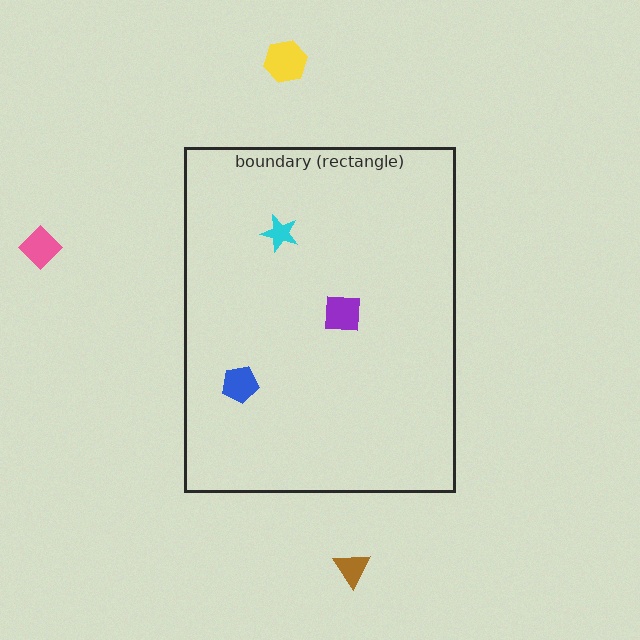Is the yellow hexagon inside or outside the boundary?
Outside.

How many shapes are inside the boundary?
3 inside, 3 outside.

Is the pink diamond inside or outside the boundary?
Outside.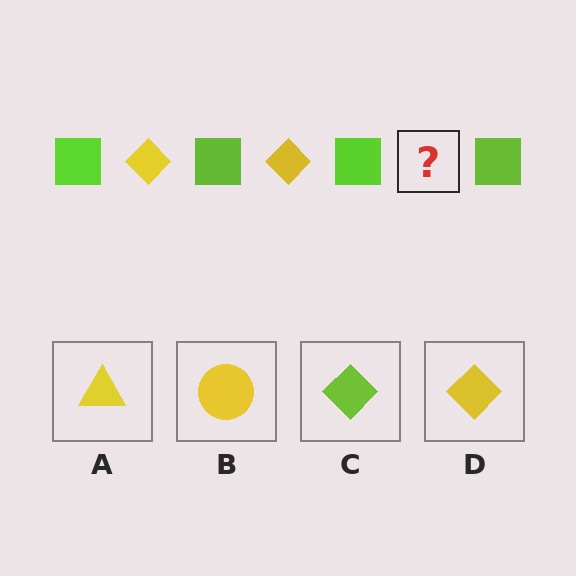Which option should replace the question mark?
Option D.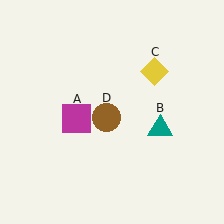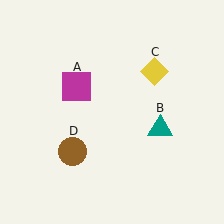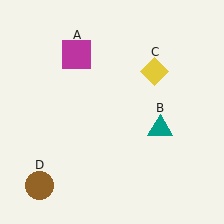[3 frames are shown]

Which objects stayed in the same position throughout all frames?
Teal triangle (object B) and yellow diamond (object C) remained stationary.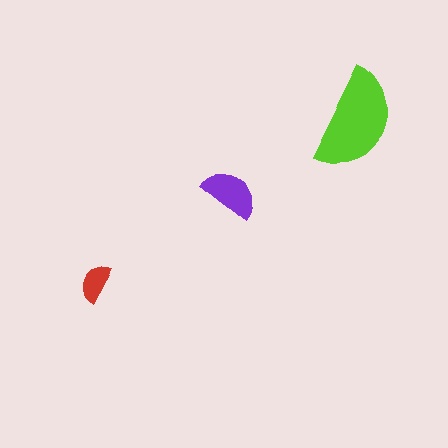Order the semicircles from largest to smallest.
the lime one, the purple one, the red one.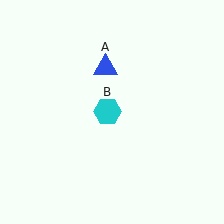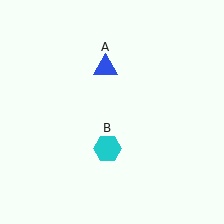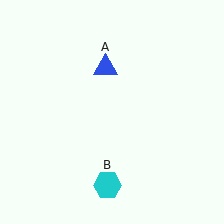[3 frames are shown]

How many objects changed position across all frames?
1 object changed position: cyan hexagon (object B).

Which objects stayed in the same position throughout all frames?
Blue triangle (object A) remained stationary.